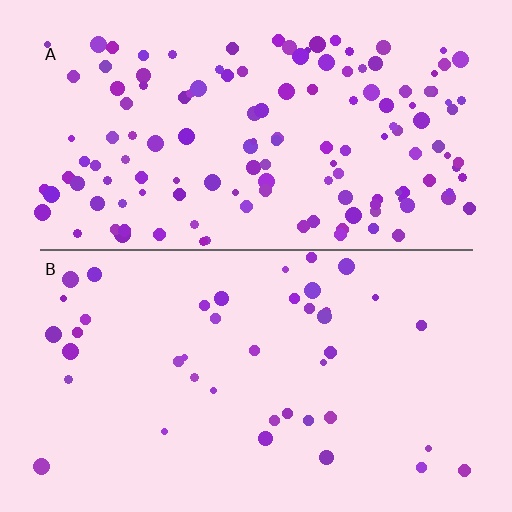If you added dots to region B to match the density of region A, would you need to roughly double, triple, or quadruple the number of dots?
Approximately triple.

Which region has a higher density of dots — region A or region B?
A (the top).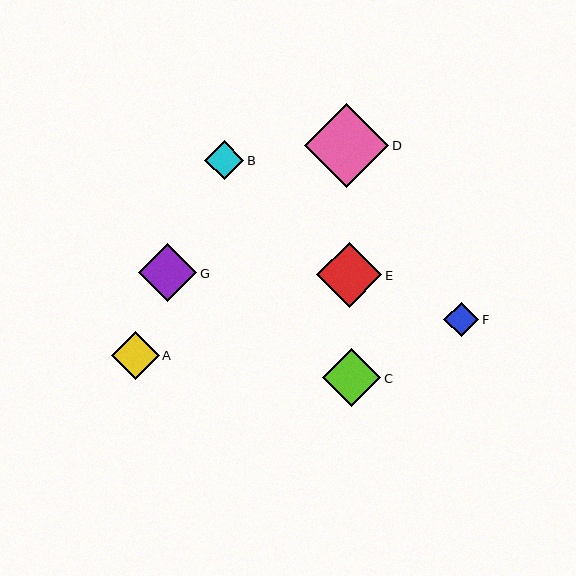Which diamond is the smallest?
Diamond F is the smallest with a size of approximately 35 pixels.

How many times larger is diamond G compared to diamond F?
Diamond G is approximately 1.7 times the size of diamond F.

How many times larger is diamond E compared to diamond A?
Diamond E is approximately 1.4 times the size of diamond A.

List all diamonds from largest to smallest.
From largest to smallest: D, E, G, C, A, B, F.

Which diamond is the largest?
Diamond D is the largest with a size of approximately 84 pixels.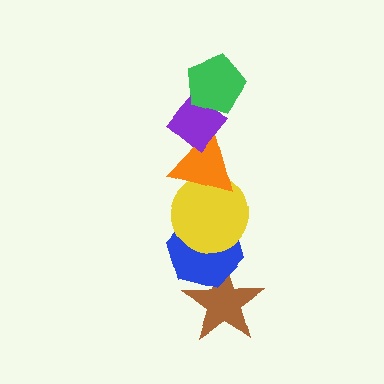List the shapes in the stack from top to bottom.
From top to bottom: the green pentagon, the purple diamond, the orange triangle, the yellow circle, the blue hexagon, the brown star.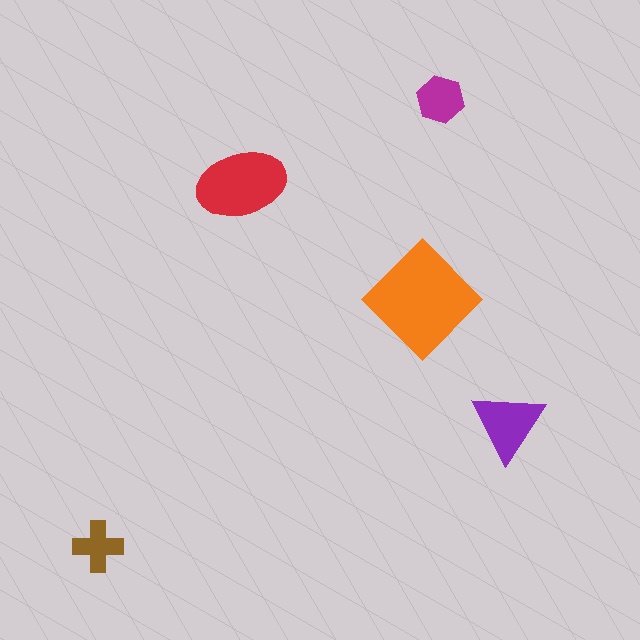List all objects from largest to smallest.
The orange diamond, the red ellipse, the purple triangle, the magenta hexagon, the brown cross.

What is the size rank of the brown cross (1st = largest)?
5th.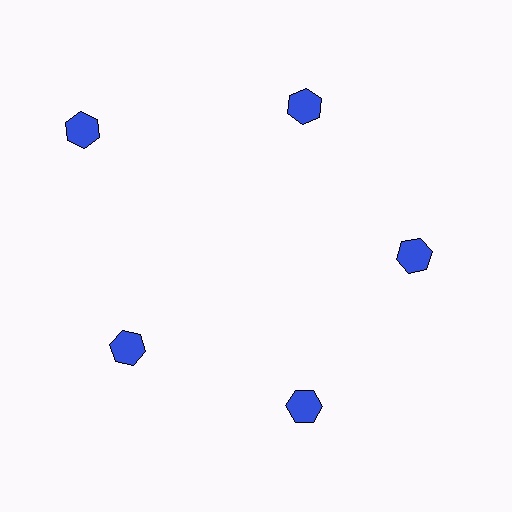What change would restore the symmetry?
The symmetry would be restored by moving it inward, back onto the ring so that all 5 hexagons sit at equal angles and equal distance from the center.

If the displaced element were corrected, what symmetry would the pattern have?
It would have 5-fold rotational symmetry — the pattern would map onto itself every 72 degrees.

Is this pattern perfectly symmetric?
No. The 5 blue hexagons are arranged in a ring, but one element near the 10 o'clock position is pushed outward from the center, breaking the 5-fold rotational symmetry.